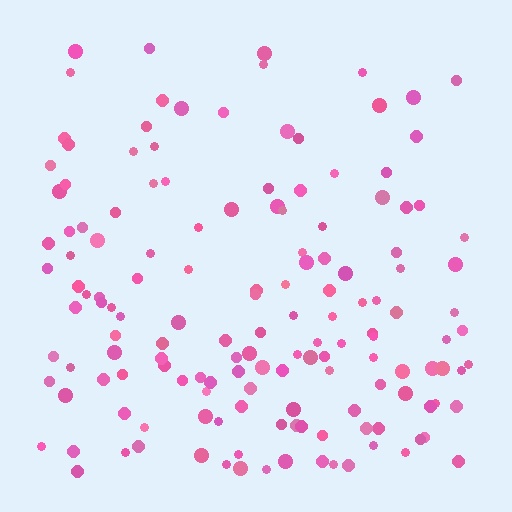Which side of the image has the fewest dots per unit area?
The top.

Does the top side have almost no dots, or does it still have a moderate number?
Still a moderate number, just noticeably fewer than the bottom.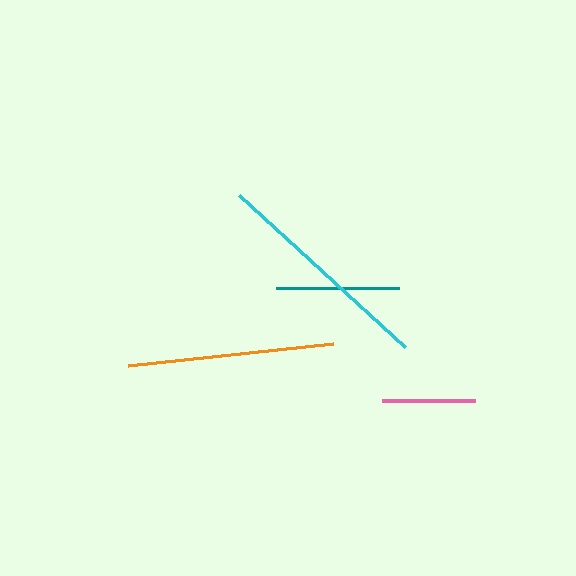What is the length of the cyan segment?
The cyan segment is approximately 224 pixels long.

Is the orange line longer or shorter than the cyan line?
The cyan line is longer than the orange line.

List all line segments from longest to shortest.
From longest to shortest: cyan, orange, teal, pink.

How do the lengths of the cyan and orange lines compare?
The cyan and orange lines are approximately the same length.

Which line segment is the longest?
The cyan line is the longest at approximately 224 pixels.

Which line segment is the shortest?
The pink line is the shortest at approximately 94 pixels.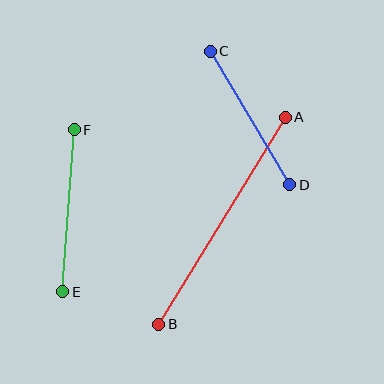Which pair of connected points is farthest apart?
Points A and B are farthest apart.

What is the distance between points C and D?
The distance is approximately 155 pixels.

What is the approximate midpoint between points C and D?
The midpoint is at approximately (250, 118) pixels.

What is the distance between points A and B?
The distance is approximately 242 pixels.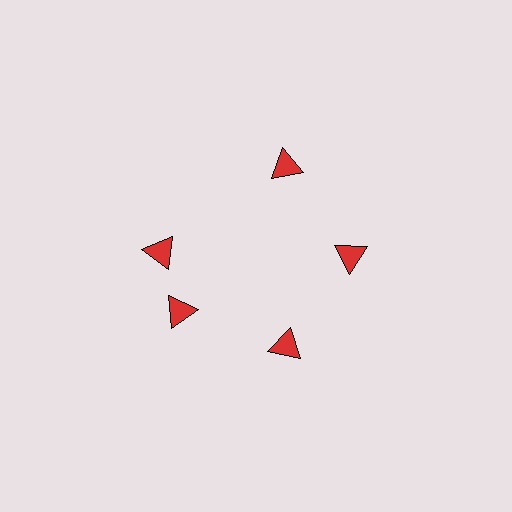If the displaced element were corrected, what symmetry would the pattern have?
It would have 5-fold rotational symmetry — the pattern would map onto itself every 72 degrees.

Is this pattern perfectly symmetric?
No. The 5 red triangles are arranged in a ring, but one element near the 10 o'clock position is rotated out of alignment along the ring, breaking the 5-fold rotational symmetry.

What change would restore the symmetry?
The symmetry would be restored by rotating it back into even spacing with its neighbors so that all 5 triangles sit at equal angles and equal distance from the center.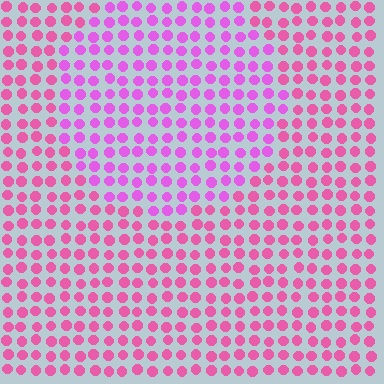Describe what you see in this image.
The image is filled with small pink elements in a uniform arrangement. A circle-shaped region is visible where the elements are tinted to a slightly different hue, forming a subtle color boundary.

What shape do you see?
I see a circle.